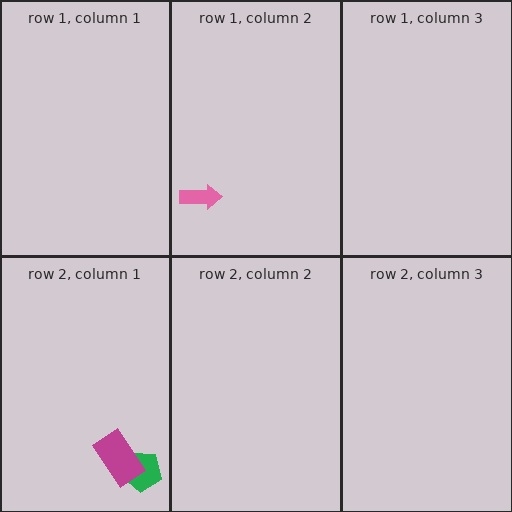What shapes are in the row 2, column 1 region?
The green pentagon, the magenta rectangle.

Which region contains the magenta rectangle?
The row 2, column 1 region.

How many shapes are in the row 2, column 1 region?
2.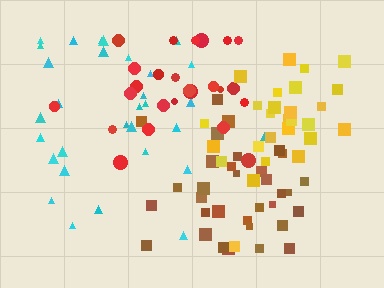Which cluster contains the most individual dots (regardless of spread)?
Brown (33).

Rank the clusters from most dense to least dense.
brown, yellow, red, cyan.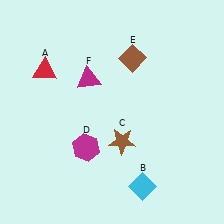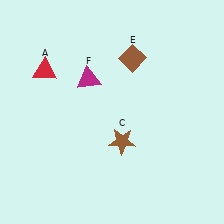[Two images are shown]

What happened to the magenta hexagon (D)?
The magenta hexagon (D) was removed in Image 2. It was in the bottom-left area of Image 1.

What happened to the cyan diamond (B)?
The cyan diamond (B) was removed in Image 2. It was in the bottom-right area of Image 1.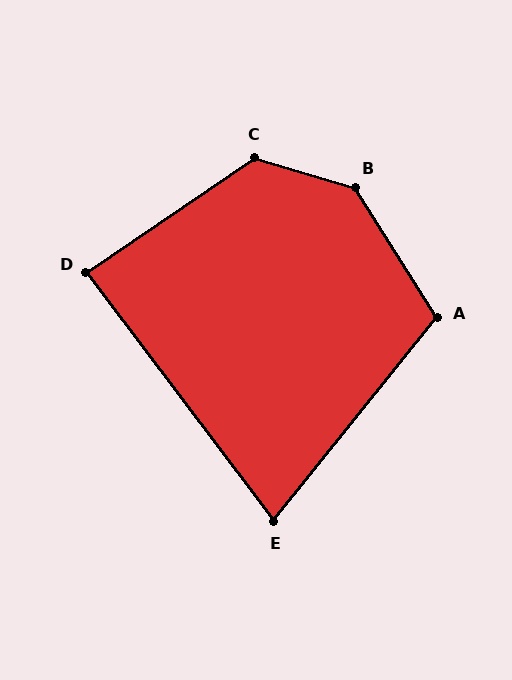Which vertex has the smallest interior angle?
E, at approximately 76 degrees.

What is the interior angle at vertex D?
Approximately 87 degrees (approximately right).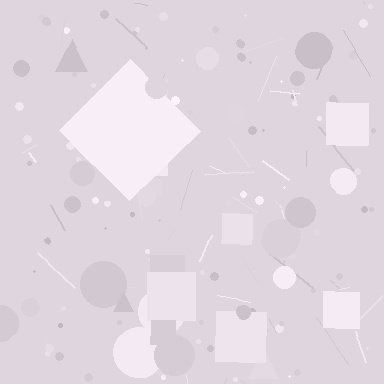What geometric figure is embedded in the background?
A diamond is embedded in the background.